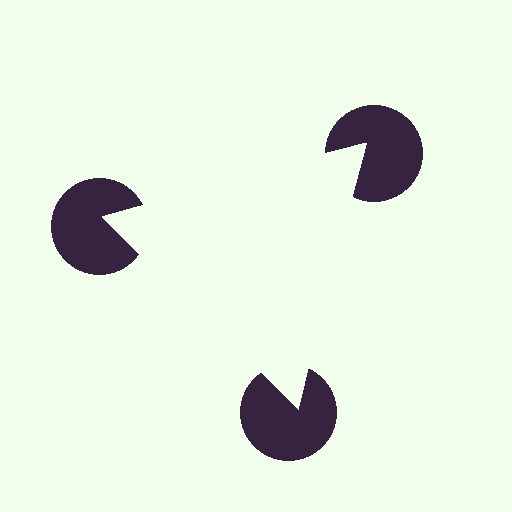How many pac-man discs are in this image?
There are 3 — one at each vertex of the illusory triangle.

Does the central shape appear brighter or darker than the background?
It typically appears slightly brighter than the background, even though no actual brightness change is drawn.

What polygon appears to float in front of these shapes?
An illusory triangle — its edges are inferred from the aligned wedge cuts in the pac-man discs, not physically drawn.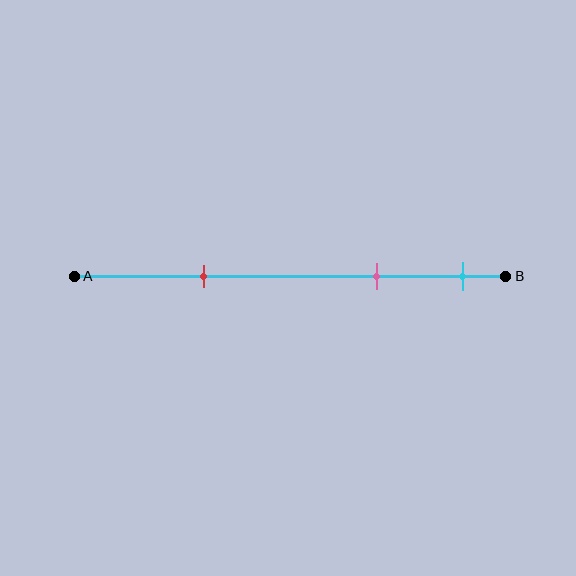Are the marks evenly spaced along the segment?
No, the marks are not evenly spaced.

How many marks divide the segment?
There are 3 marks dividing the segment.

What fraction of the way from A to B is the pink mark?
The pink mark is approximately 70% (0.7) of the way from A to B.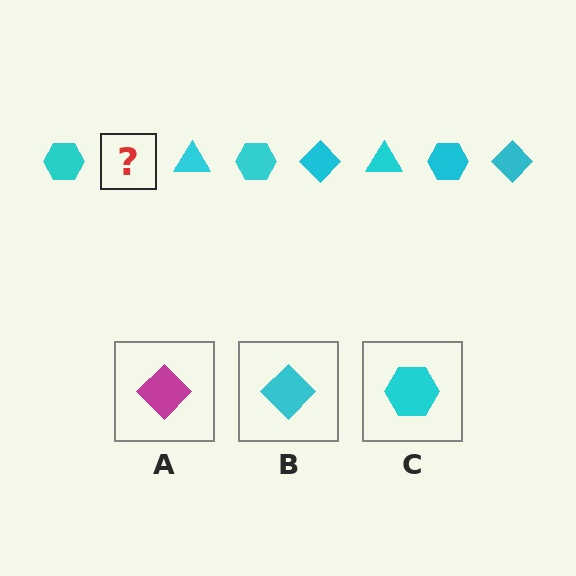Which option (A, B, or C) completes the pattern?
B.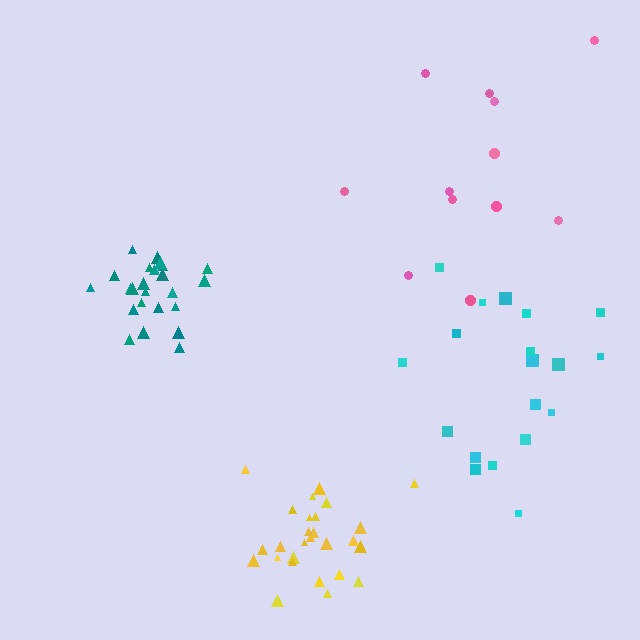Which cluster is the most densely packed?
Teal.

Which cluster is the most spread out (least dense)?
Pink.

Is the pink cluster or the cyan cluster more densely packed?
Cyan.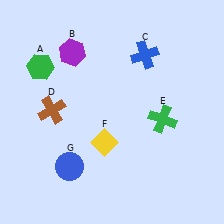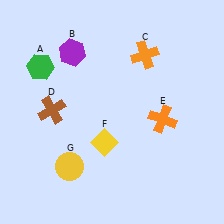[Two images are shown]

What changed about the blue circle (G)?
In Image 1, G is blue. In Image 2, it changed to yellow.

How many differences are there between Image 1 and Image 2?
There are 3 differences between the two images.